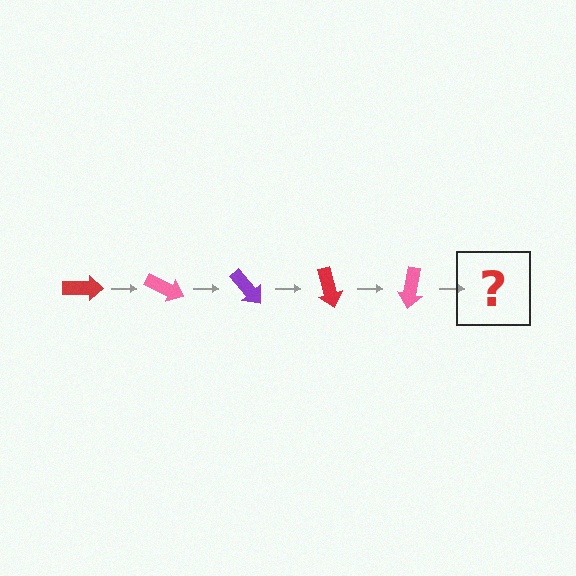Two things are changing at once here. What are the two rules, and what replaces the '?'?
The two rules are that it rotates 25 degrees each step and the color cycles through red, pink, and purple. The '?' should be a purple arrow, rotated 125 degrees from the start.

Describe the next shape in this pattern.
It should be a purple arrow, rotated 125 degrees from the start.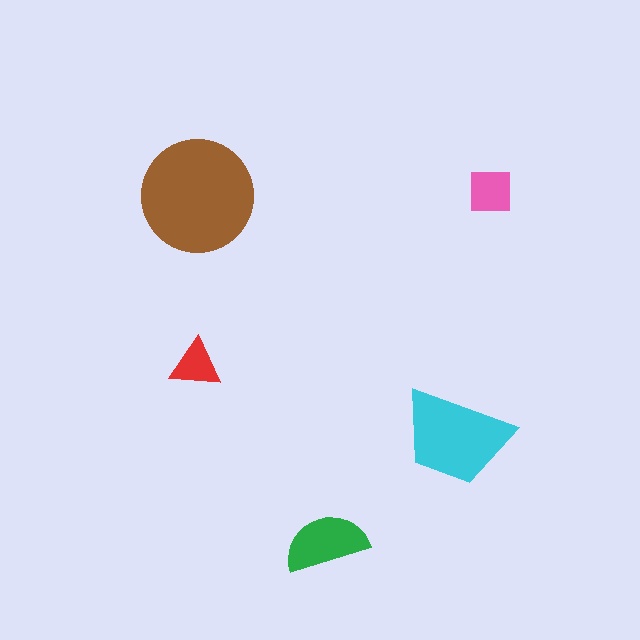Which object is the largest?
The brown circle.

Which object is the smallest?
The red triangle.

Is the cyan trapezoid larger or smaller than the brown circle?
Smaller.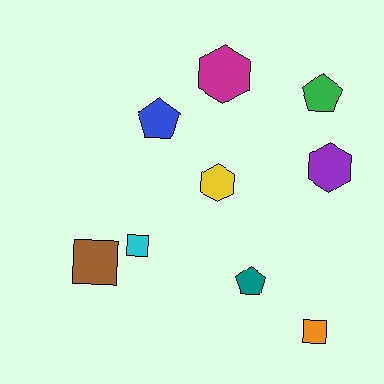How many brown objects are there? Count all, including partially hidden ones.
There is 1 brown object.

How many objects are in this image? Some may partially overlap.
There are 9 objects.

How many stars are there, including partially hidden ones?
There are no stars.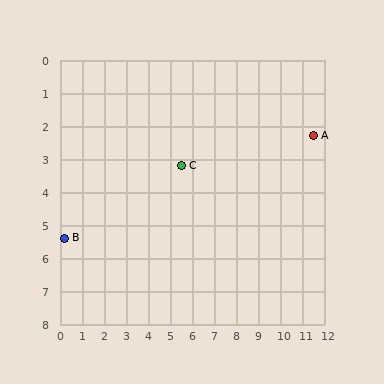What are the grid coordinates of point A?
Point A is at approximately (11.5, 2.3).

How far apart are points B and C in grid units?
Points B and C are about 5.7 grid units apart.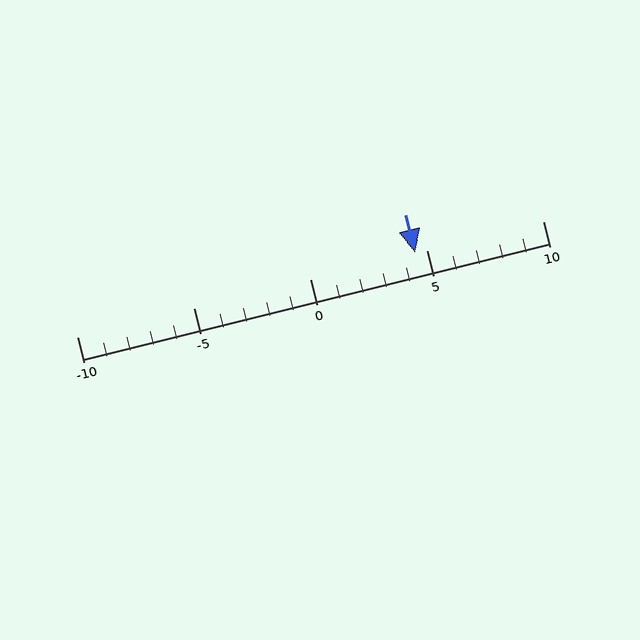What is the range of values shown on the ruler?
The ruler shows values from -10 to 10.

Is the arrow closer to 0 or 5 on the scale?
The arrow is closer to 5.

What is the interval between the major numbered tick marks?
The major tick marks are spaced 5 units apart.